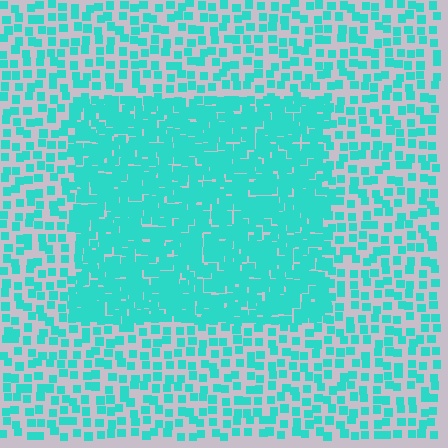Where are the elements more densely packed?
The elements are more densely packed inside the rectangle boundary.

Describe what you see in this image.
The image contains small cyan elements arranged at two different densities. A rectangle-shaped region is visible where the elements are more densely packed than the surrounding area.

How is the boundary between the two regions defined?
The boundary is defined by a change in element density (approximately 2.4x ratio). All elements are the same color, size, and shape.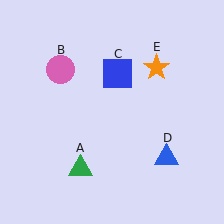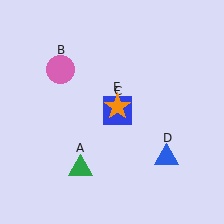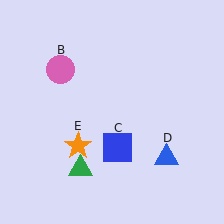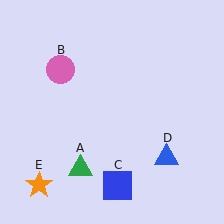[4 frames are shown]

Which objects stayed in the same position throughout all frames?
Green triangle (object A) and pink circle (object B) and blue triangle (object D) remained stationary.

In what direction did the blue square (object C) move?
The blue square (object C) moved down.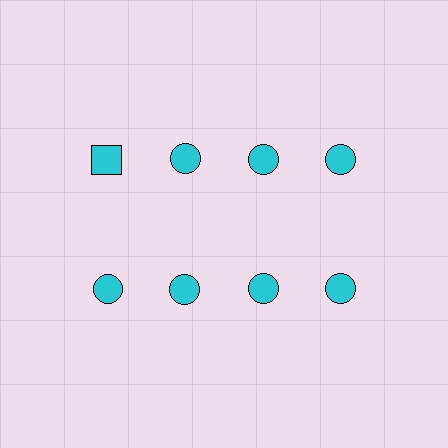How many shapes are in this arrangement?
There are 8 shapes arranged in a grid pattern.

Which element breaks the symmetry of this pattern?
The cyan square in the top row, leftmost column breaks the symmetry. All other shapes are cyan circles.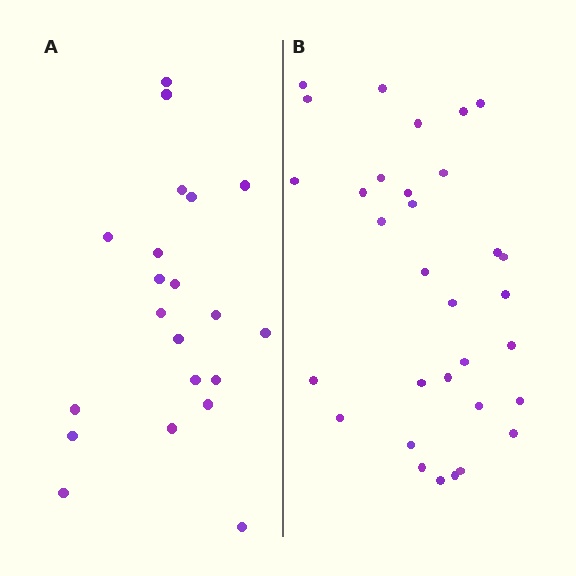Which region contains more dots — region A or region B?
Region B (the right region) has more dots.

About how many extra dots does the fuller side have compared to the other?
Region B has roughly 12 or so more dots than region A.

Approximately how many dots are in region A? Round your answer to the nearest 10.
About 20 dots. (The exact count is 21, which rounds to 20.)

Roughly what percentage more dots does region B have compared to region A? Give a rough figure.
About 50% more.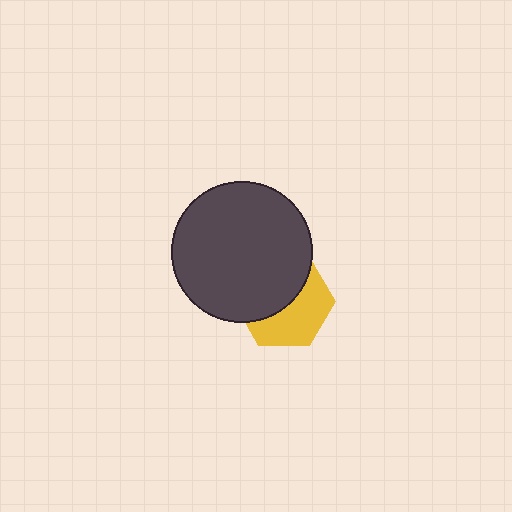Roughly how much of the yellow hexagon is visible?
About half of it is visible (roughly 49%).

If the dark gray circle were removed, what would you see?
You would see the complete yellow hexagon.